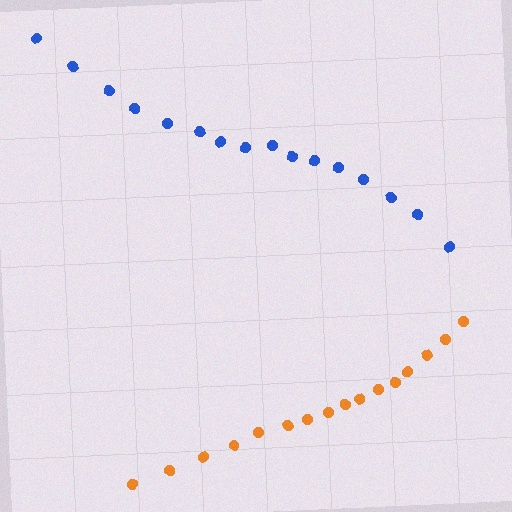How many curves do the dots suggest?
There are 2 distinct paths.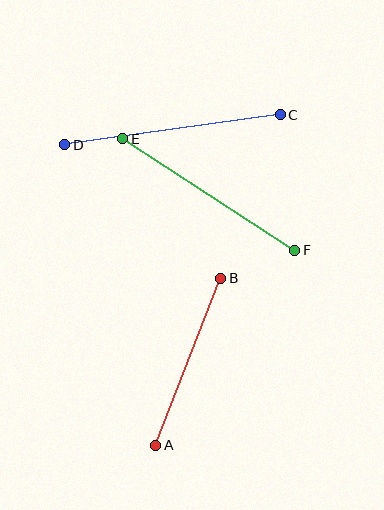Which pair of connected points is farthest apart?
Points C and D are farthest apart.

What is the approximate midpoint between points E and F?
The midpoint is at approximately (209, 194) pixels.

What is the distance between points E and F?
The distance is approximately 205 pixels.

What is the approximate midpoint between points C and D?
The midpoint is at approximately (172, 130) pixels.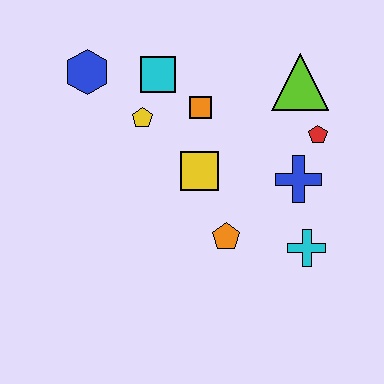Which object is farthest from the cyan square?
The cyan cross is farthest from the cyan square.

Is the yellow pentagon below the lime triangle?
Yes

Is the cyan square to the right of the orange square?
No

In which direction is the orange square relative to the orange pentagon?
The orange square is above the orange pentagon.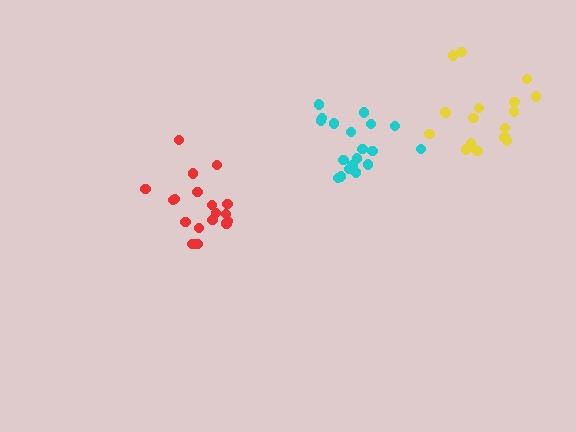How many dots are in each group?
Group 1: 18 dots, Group 2: 19 dots, Group 3: 17 dots (54 total).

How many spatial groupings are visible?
There are 3 spatial groupings.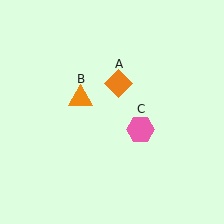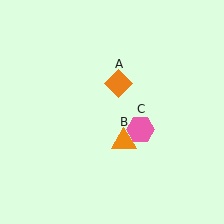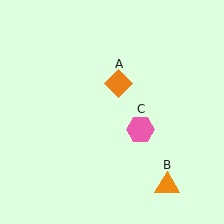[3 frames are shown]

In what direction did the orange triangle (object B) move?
The orange triangle (object B) moved down and to the right.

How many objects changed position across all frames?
1 object changed position: orange triangle (object B).